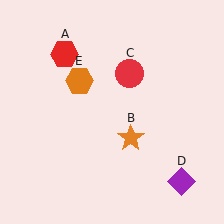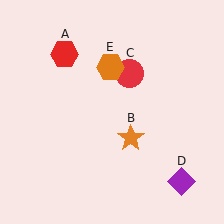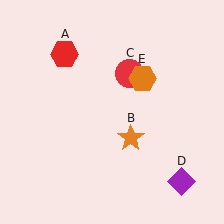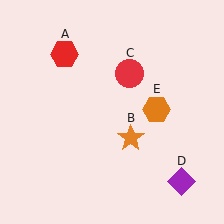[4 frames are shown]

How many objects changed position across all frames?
1 object changed position: orange hexagon (object E).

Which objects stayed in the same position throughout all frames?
Red hexagon (object A) and orange star (object B) and red circle (object C) and purple diamond (object D) remained stationary.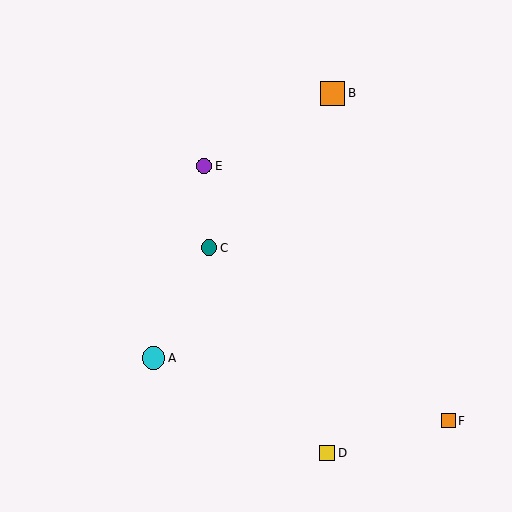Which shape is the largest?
The orange square (labeled B) is the largest.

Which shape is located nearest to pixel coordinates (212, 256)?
The teal circle (labeled C) at (209, 248) is nearest to that location.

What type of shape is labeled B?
Shape B is an orange square.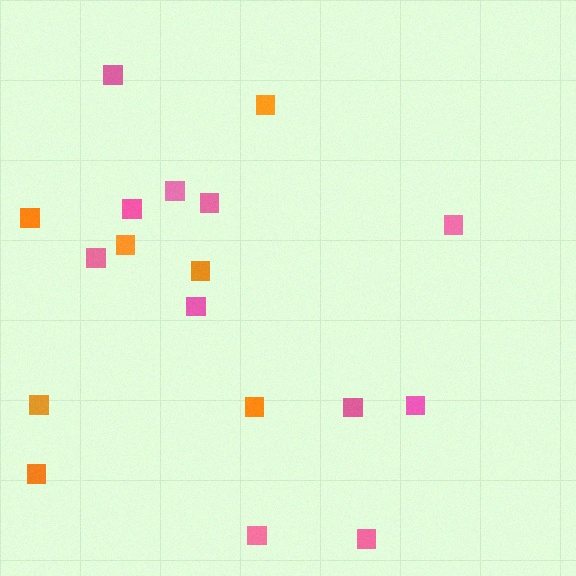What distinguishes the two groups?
There are 2 groups: one group of orange squares (7) and one group of pink squares (11).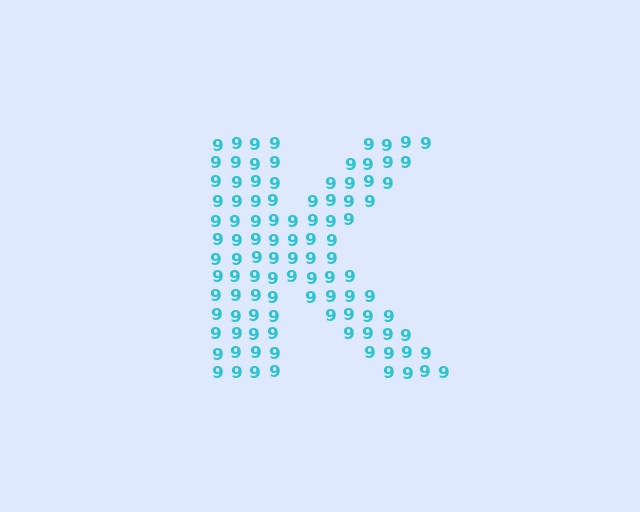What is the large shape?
The large shape is the letter K.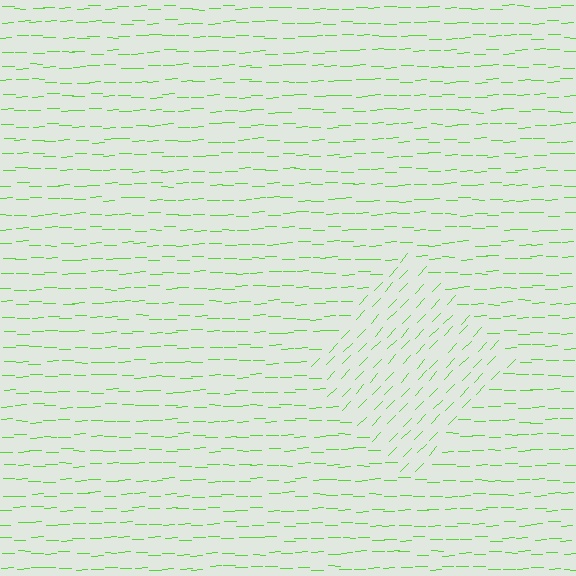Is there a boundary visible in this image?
Yes, there is a texture boundary formed by a change in line orientation.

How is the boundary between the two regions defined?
The boundary is defined purely by a change in line orientation (approximately 45 degrees difference). All lines are the same color and thickness.